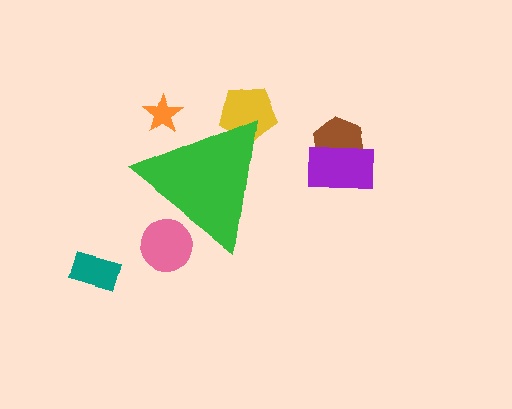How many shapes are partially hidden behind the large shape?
3 shapes are partially hidden.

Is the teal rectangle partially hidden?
No, the teal rectangle is fully visible.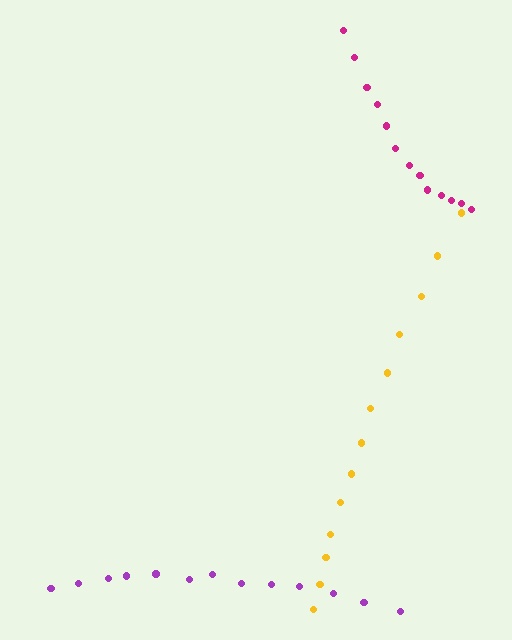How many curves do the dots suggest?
There are 3 distinct paths.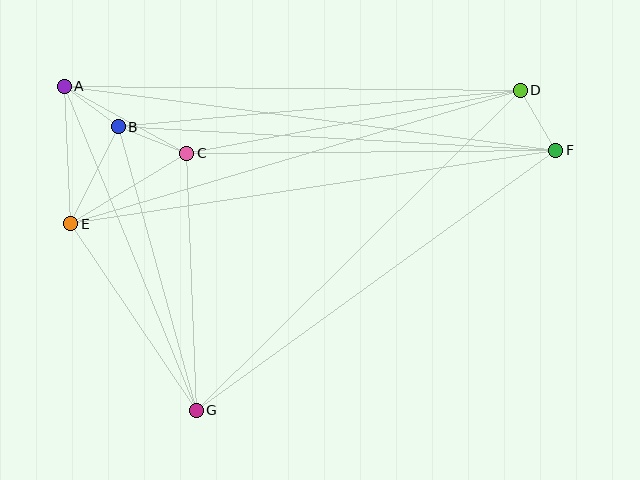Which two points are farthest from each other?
Points A and F are farthest from each other.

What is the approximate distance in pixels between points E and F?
The distance between E and F is approximately 491 pixels.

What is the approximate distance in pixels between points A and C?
The distance between A and C is approximately 140 pixels.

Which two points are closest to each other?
Points A and B are closest to each other.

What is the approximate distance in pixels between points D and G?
The distance between D and G is approximately 455 pixels.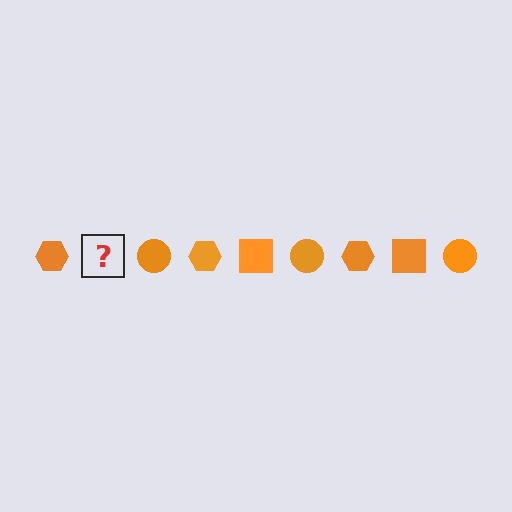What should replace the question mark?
The question mark should be replaced with an orange square.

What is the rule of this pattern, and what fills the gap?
The rule is that the pattern cycles through hexagon, square, circle shapes in orange. The gap should be filled with an orange square.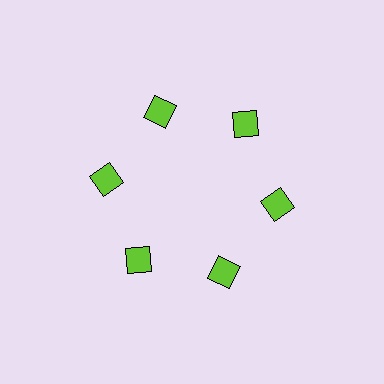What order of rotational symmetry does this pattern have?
This pattern has 6-fold rotational symmetry.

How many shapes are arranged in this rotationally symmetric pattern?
There are 6 shapes, arranged in 6 groups of 1.